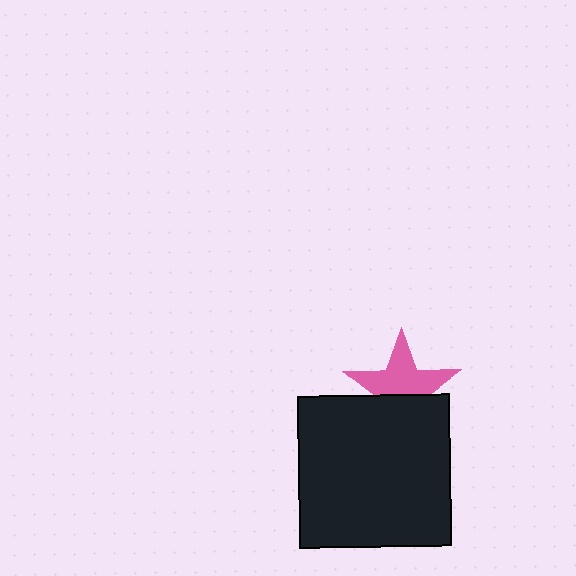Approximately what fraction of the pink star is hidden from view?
Roughly 41% of the pink star is hidden behind the black square.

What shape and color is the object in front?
The object in front is a black square.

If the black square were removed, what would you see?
You would see the complete pink star.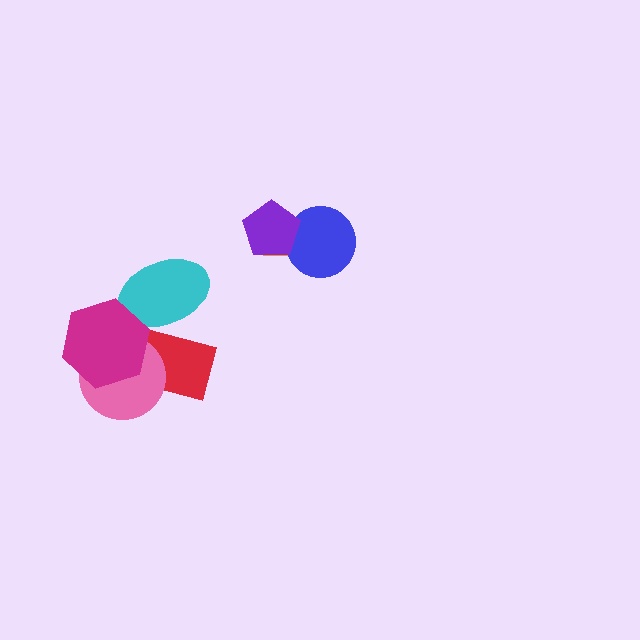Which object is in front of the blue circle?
The purple pentagon is in front of the blue circle.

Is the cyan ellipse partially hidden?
Yes, it is partially covered by another shape.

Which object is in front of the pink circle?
The magenta hexagon is in front of the pink circle.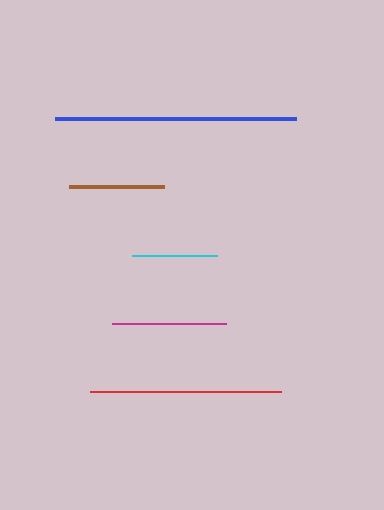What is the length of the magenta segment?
The magenta segment is approximately 114 pixels long.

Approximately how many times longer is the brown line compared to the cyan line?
The brown line is approximately 1.1 times the length of the cyan line.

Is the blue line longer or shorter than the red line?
The blue line is longer than the red line.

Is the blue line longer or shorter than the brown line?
The blue line is longer than the brown line.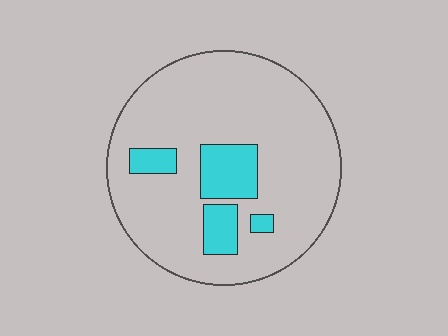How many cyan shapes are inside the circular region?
4.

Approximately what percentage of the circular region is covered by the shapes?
Approximately 15%.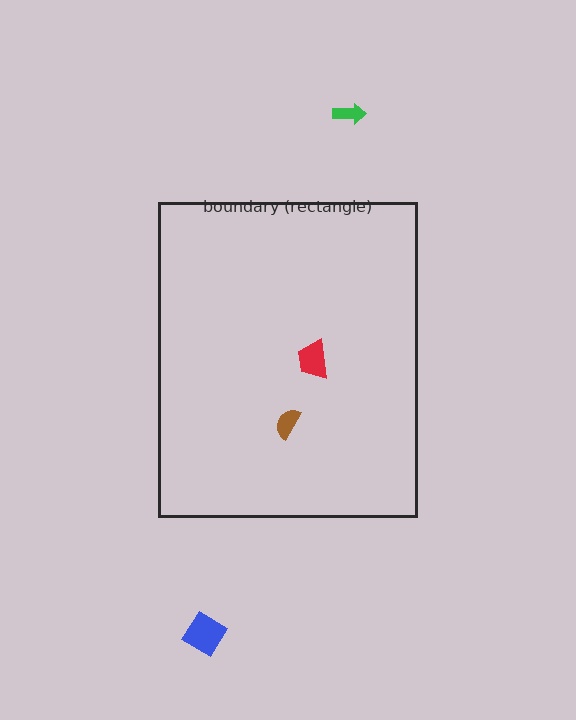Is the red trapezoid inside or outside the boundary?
Inside.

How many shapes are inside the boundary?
2 inside, 2 outside.